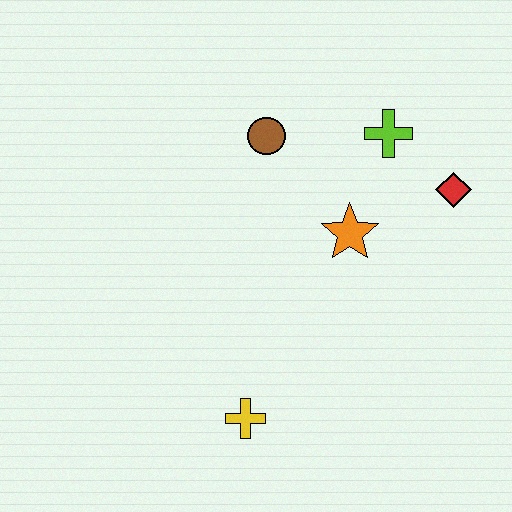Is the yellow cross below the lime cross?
Yes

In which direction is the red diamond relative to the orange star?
The red diamond is to the right of the orange star.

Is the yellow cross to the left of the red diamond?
Yes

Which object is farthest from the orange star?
The yellow cross is farthest from the orange star.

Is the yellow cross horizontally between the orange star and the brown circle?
No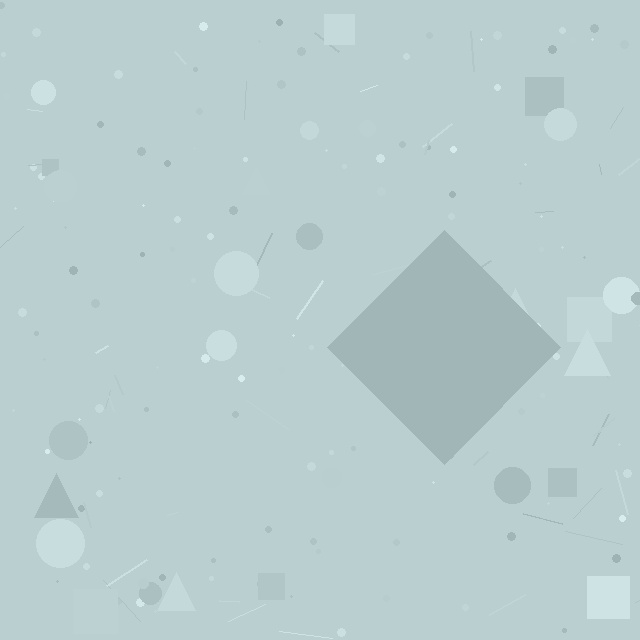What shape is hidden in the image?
A diamond is hidden in the image.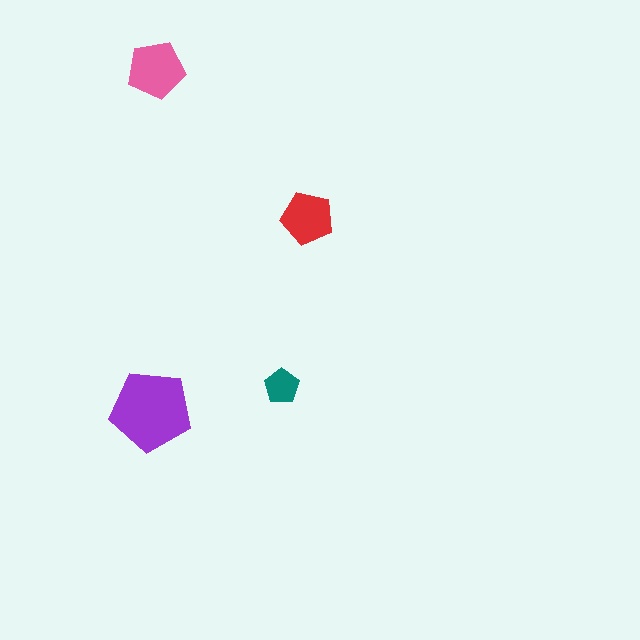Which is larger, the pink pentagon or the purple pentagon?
The purple one.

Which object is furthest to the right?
The red pentagon is rightmost.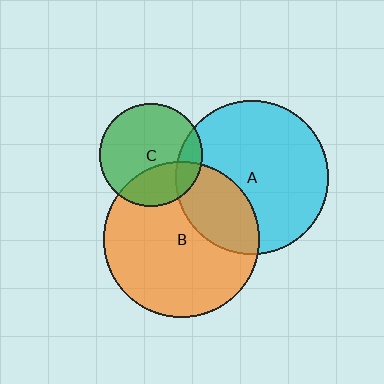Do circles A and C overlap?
Yes.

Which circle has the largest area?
Circle B (orange).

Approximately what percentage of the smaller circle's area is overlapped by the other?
Approximately 15%.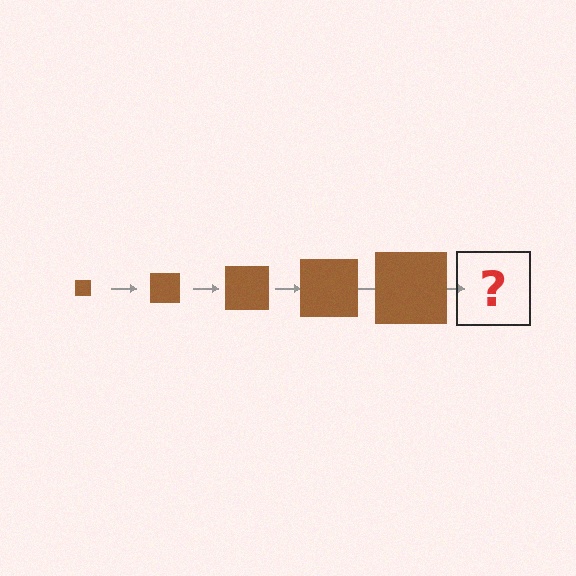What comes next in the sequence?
The next element should be a brown square, larger than the previous one.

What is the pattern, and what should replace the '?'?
The pattern is that the square gets progressively larger each step. The '?' should be a brown square, larger than the previous one.